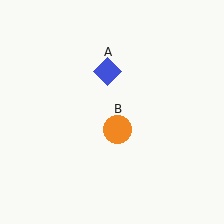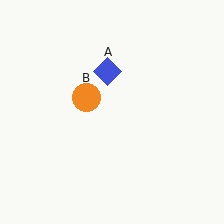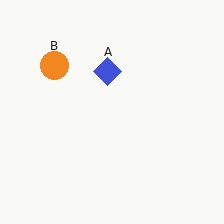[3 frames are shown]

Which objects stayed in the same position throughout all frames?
Blue diamond (object A) remained stationary.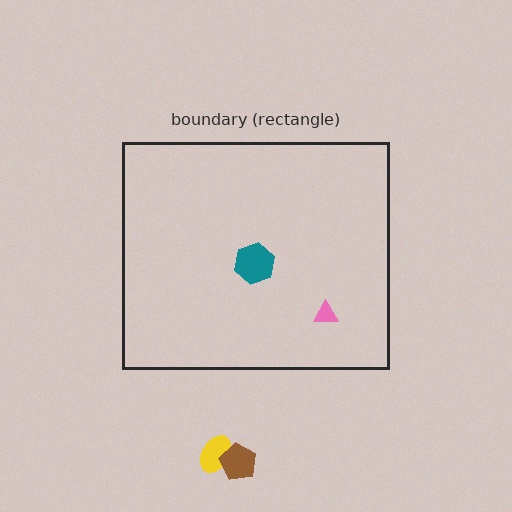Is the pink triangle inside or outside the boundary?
Inside.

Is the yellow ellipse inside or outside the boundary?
Outside.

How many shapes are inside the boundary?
2 inside, 2 outside.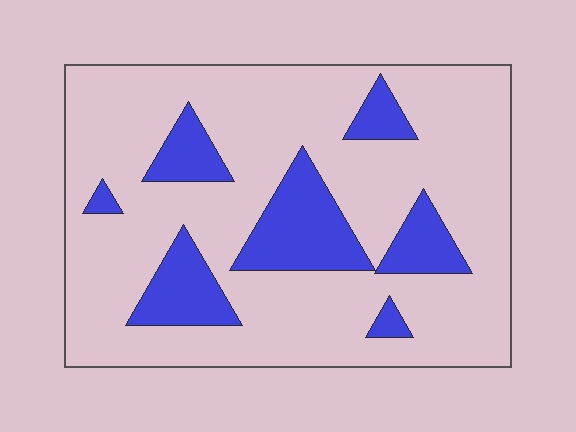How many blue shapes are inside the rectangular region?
7.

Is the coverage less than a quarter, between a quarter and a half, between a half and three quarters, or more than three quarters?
Less than a quarter.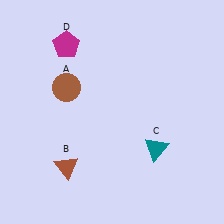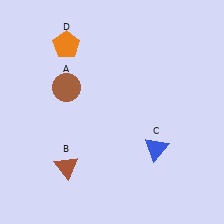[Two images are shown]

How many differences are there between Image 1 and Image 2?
There are 2 differences between the two images.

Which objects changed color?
C changed from teal to blue. D changed from magenta to orange.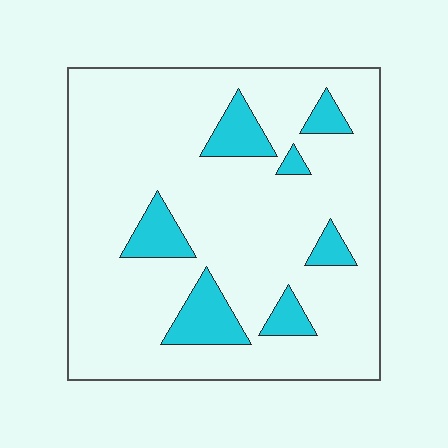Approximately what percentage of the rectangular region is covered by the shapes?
Approximately 15%.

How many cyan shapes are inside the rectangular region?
7.